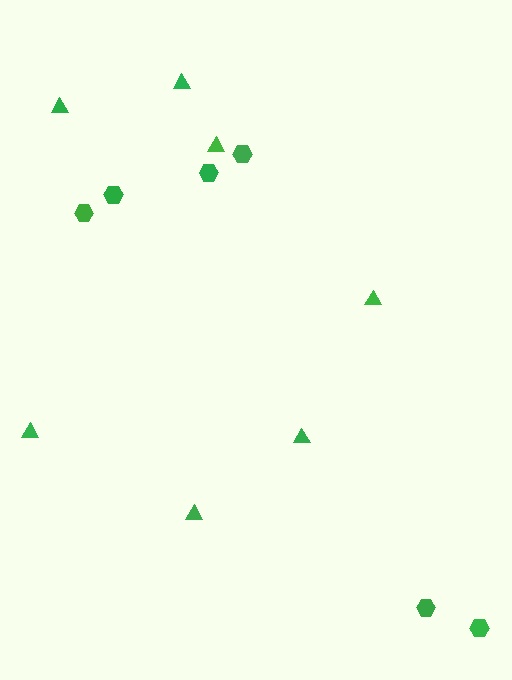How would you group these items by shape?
There are 2 groups: one group of hexagons (6) and one group of triangles (7).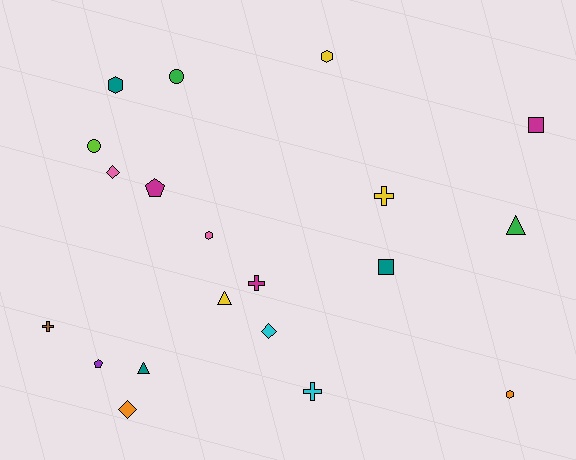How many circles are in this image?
There are 2 circles.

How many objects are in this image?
There are 20 objects.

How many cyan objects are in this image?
There are 2 cyan objects.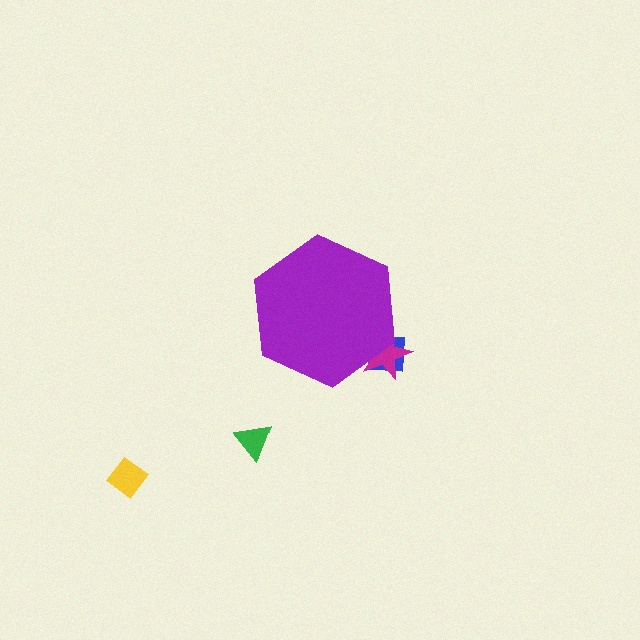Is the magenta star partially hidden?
Yes, the magenta star is partially hidden behind the purple hexagon.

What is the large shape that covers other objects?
A purple hexagon.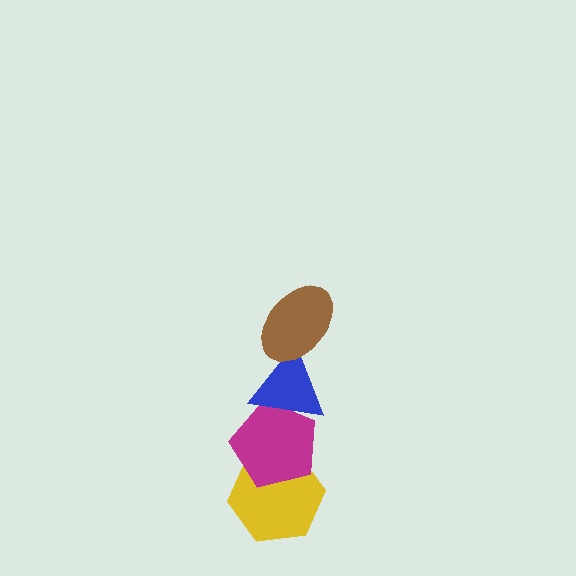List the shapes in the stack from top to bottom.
From top to bottom: the brown ellipse, the blue triangle, the magenta pentagon, the yellow hexagon.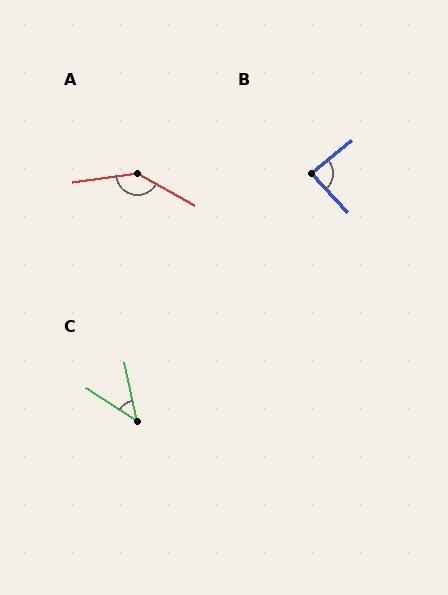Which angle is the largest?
A, at approximately 143 degrees.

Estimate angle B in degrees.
Approximately 86 degrees.